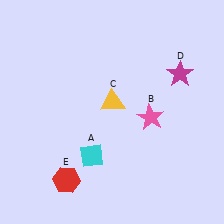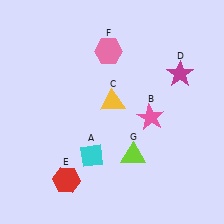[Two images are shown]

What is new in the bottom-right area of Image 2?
A lime triangle (G) was added in the bottom-right area of Image 2.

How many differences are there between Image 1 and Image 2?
There are 2 differences between the two images.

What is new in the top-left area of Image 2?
A pink hexagon (F) was added in the top-left area of Image 2.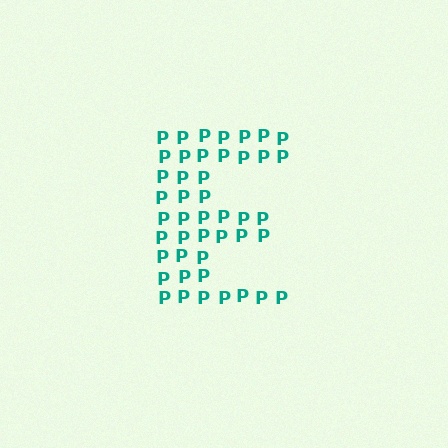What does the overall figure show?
The overall figure shows the letter E.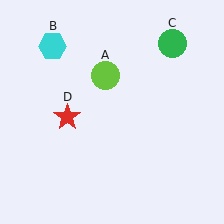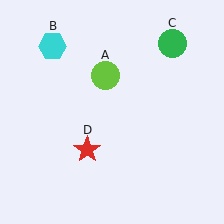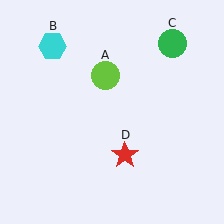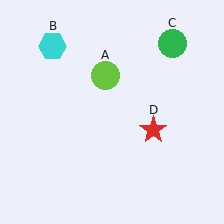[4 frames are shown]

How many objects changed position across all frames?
1 object changed position: red star (object D).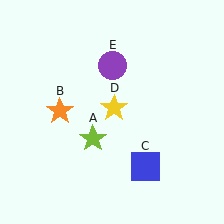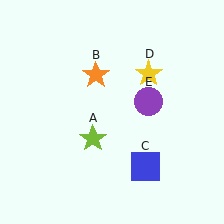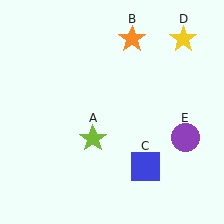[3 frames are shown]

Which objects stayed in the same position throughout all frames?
Lime star (object A) and blue square (object C) remained stationary.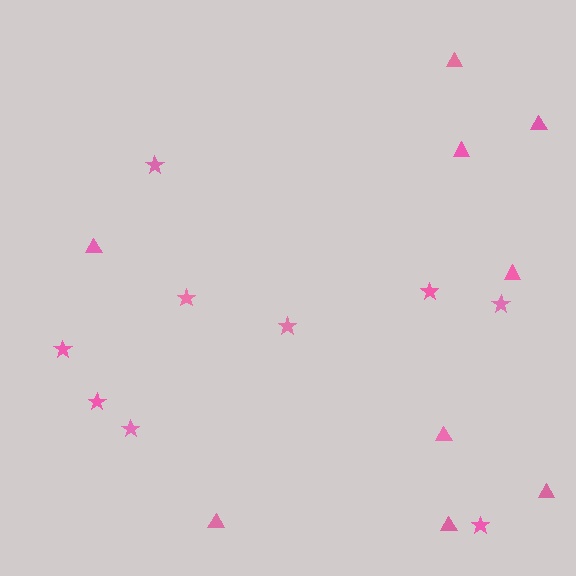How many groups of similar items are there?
There are 2 groups: one group of stars (9) and one group of triangles (9).